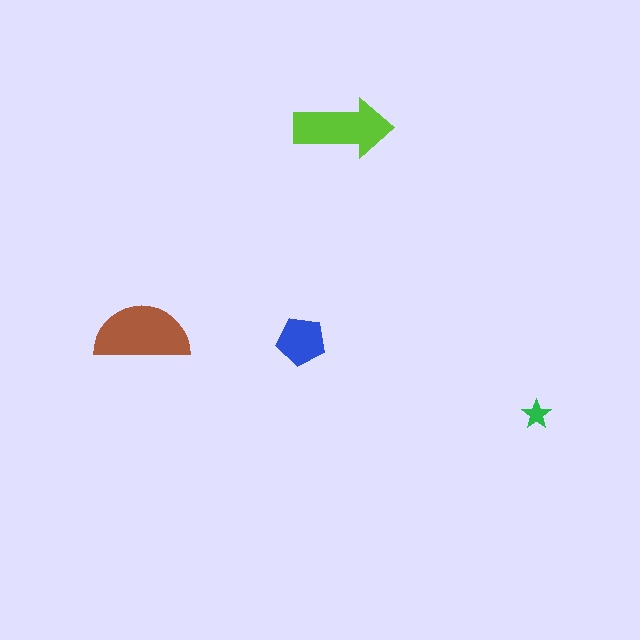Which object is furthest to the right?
The green star is rightmost.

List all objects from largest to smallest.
The brown semicircle, the lime arrow, the blue pentagon, the green star.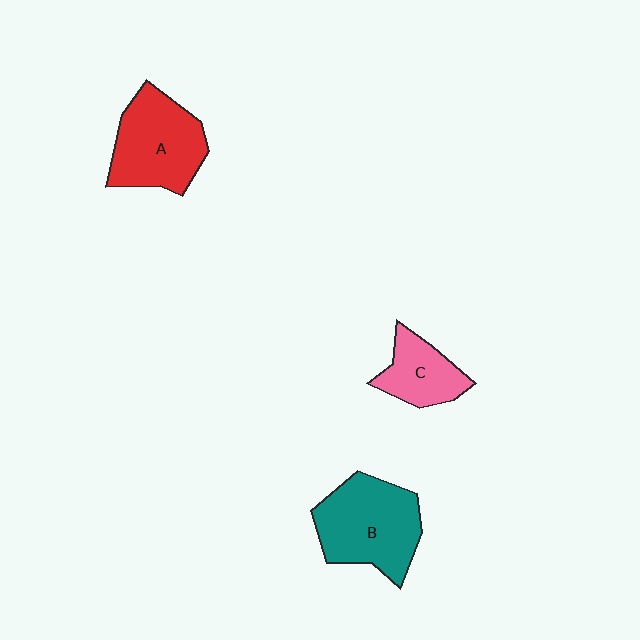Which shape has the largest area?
Shape B (teal).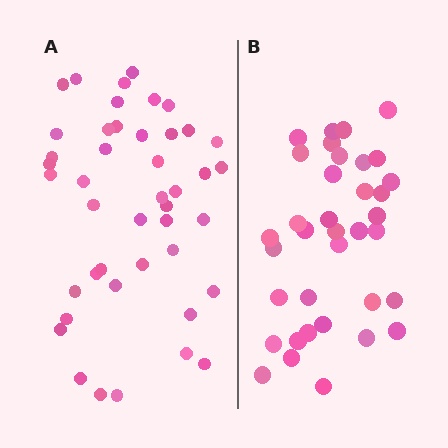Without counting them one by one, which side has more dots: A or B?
Region A (the left region) has more dots.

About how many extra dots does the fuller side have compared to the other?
Region A has roughly 8 or so more dots than region B.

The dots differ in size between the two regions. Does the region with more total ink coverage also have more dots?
No. Region B has more total ink coverage because its dots are larger, but region A actually contains more individual dots. Total area can be misleading — the number of items is what matters here.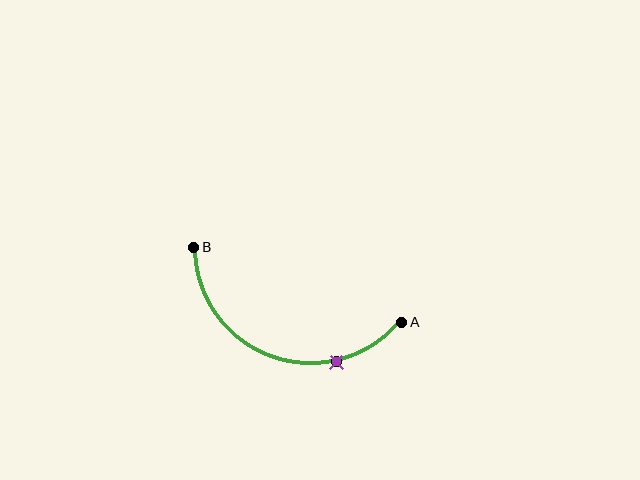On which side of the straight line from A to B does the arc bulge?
The arc bulges below the straight line connecting A and B.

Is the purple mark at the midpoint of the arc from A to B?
No. The purple mark lies on the arc but is closer to endpoint A. The arc midpoint would be at the point on the curve equidistant along the arc from both A and B.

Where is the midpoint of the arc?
The arc midpoint is the point on the curve farthest from the straight line joining A and B. It sits below that line.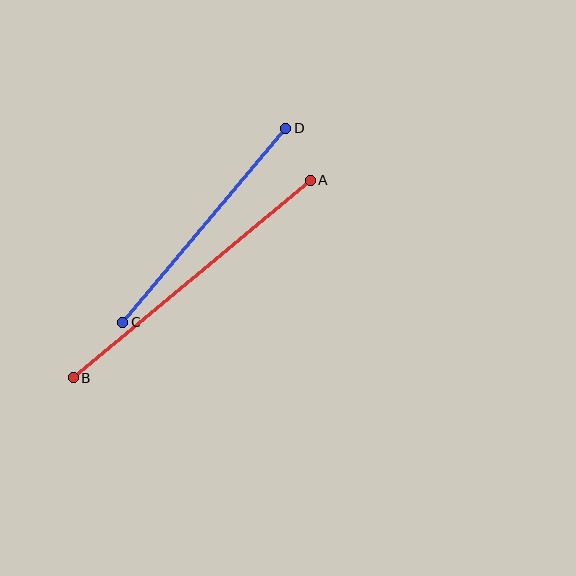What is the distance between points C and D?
The distance is approximately 254 pixels.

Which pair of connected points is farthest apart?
Points A and B are farthest apart.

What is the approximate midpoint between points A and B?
The midpoint is at approximately (192, 279) pixels.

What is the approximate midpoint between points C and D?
The midpoint is at approximately (204, 225) pixels.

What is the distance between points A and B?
The distance is approximately 308 pixels.